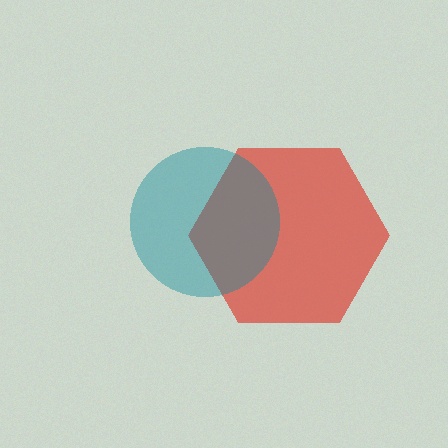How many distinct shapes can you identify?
There are 2 distinct shapes: a red hexagon, a teal circle.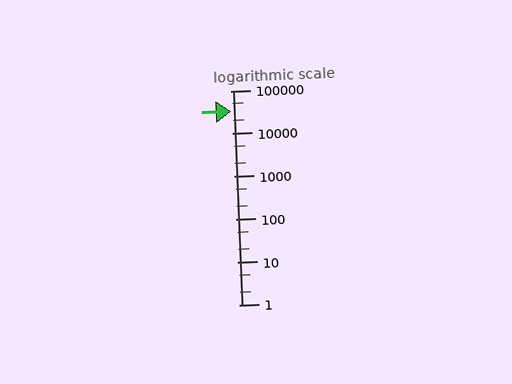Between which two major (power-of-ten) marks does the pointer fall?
The pointer is between 10000 and 100000.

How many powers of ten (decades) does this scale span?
The scale spans 5 decades, from 1 to 100000.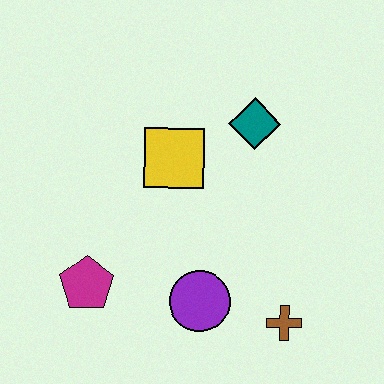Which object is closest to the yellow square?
The teal diamond is closest to the yellow square.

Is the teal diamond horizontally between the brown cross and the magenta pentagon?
Yes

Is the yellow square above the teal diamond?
No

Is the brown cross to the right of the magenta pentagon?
Yes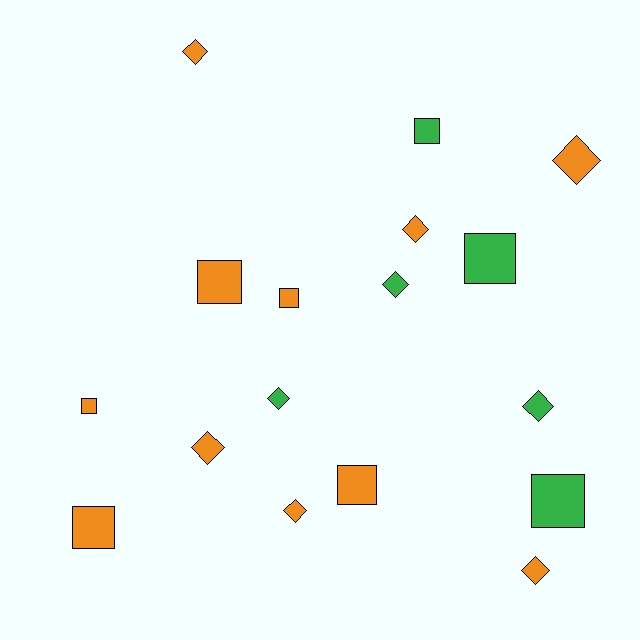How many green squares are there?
There are 3 green squares.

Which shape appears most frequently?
Diamond, with 9 objects.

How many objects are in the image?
There are 17 objects.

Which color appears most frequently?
Orange, with 11 objects.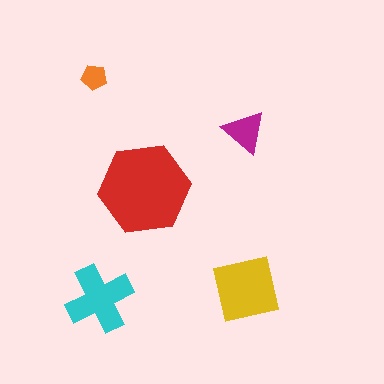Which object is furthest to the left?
The orange pentagon is leftmost.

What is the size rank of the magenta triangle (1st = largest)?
4th.